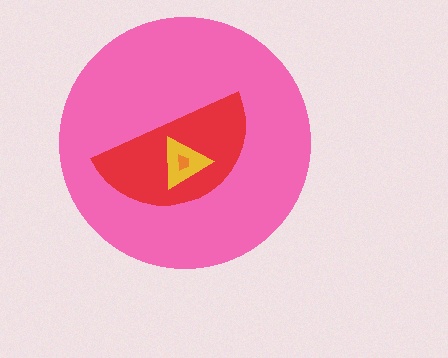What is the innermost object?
The orange trapezoid.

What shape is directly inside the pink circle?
The red semicircle.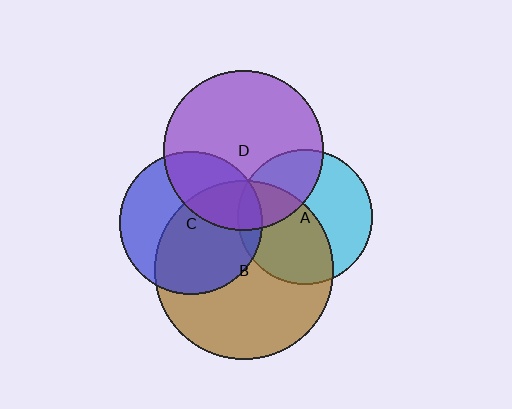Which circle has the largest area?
Circle B (brown).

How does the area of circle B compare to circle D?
Approximately 1.3 times.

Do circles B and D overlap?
Yes.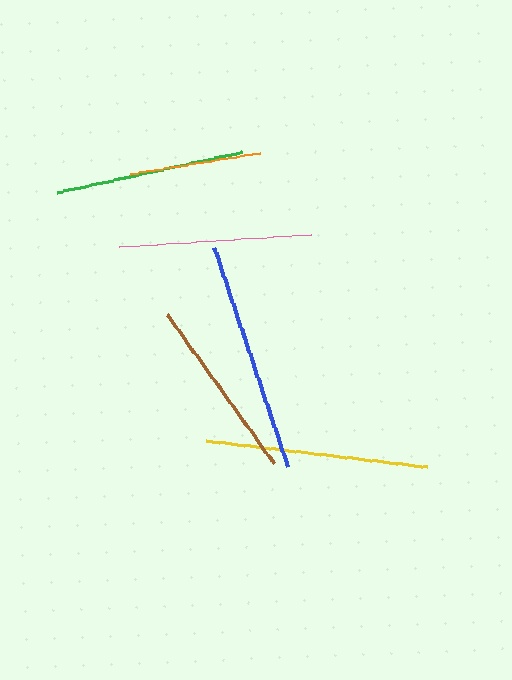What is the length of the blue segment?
The blue segment is approximately 231 pixels long.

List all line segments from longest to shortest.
From longest to shortest: blue, yellow, pink, green, brown, orange.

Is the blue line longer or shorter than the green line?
The blue line is longer than the green line.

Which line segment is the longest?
The blue line is the longest at approximately 231 pixels.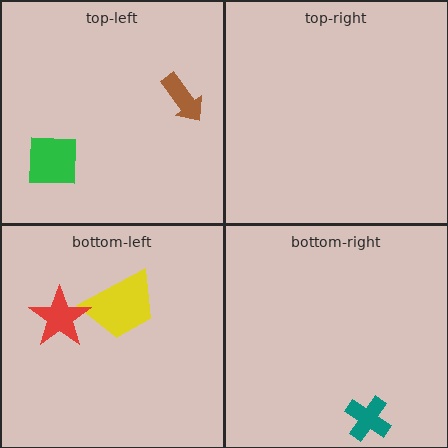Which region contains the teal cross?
The bottom-right region.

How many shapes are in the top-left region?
2.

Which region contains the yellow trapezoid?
The bottom-left region.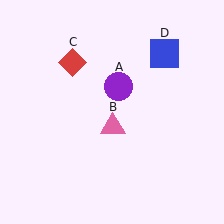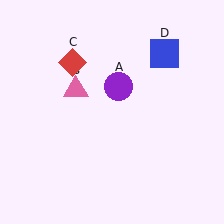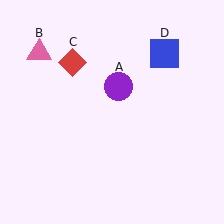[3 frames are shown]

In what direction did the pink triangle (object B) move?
The pink triangle (object B) moved up and to the left.